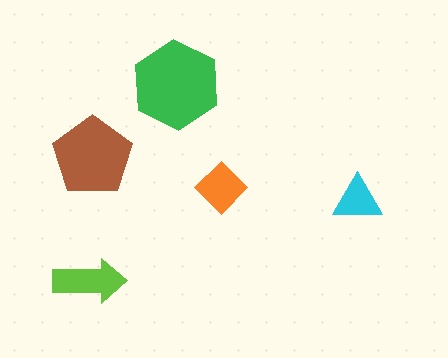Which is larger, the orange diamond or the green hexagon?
The green hexagon.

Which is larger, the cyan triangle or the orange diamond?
The orange diamond.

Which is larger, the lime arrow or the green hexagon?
The green hexagon.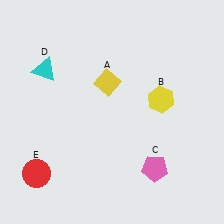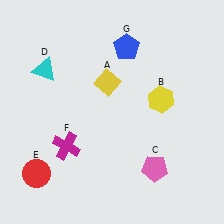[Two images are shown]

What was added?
A magenta cross (F), a blue pentagon (G) were added in Image 2.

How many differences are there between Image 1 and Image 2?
There are 2 differences between the two images.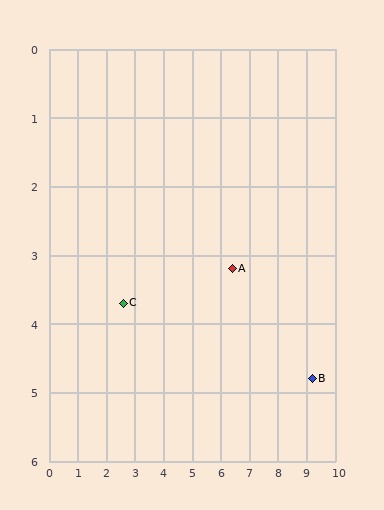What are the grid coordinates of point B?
Point B is at approximately (9.2, 4.8).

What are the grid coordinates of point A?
Point A is at approximately (6.4, 3.2).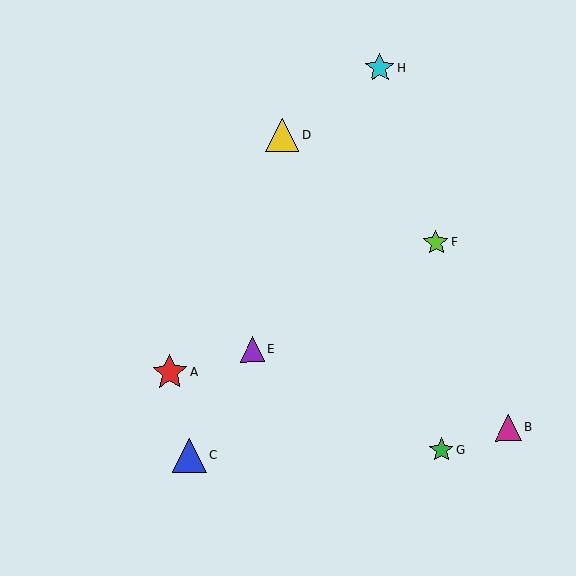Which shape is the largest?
The red star (labeled A) is the largest.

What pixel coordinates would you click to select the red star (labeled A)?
Click at (170, 373) to select the red star A.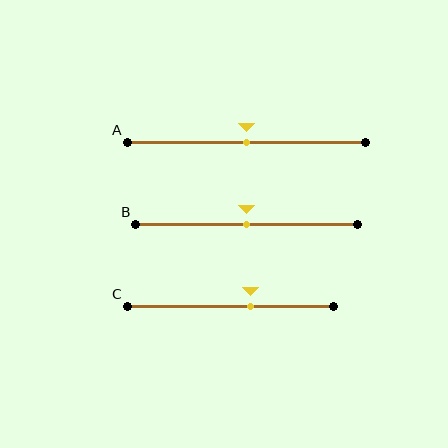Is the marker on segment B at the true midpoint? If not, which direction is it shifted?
Yes, the marker on segment B is at the true midpoint.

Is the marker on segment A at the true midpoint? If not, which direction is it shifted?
Yes, the marker on segment A is at the true midpoint.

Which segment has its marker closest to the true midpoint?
Segment A has its marker closest to the true midpoint.